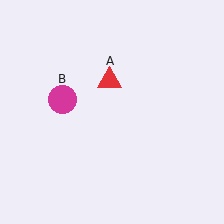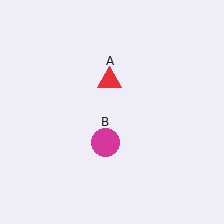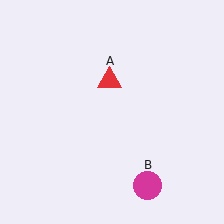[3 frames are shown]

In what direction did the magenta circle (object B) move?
The magenta circle (object B) moved down and to the right.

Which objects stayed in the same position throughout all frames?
Red triangle (object A) remained stationary.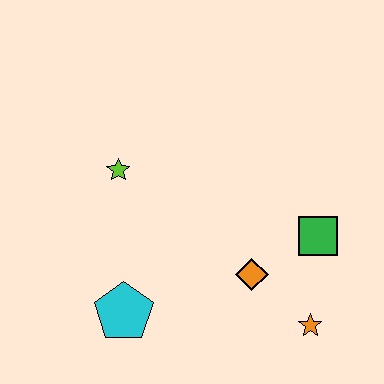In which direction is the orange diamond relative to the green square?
The orange diamond is to the left of the green square.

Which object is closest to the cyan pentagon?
The orange diamond is closest to the cyan pentagon.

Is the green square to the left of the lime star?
No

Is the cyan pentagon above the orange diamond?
No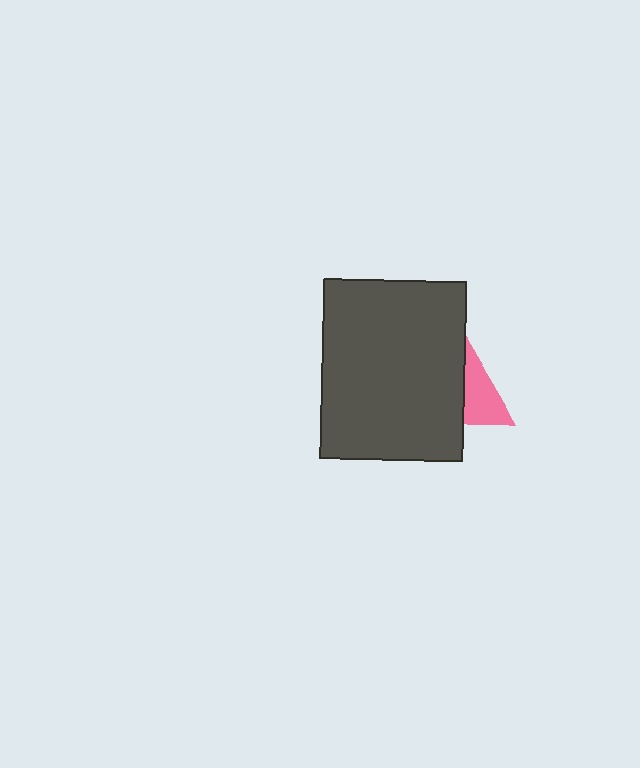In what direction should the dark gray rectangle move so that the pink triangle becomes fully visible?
The dark gray rectangle should move left. That is the shortest direction to clear the overlap and leave the pink triangle fully visible.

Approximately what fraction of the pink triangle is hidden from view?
Roughly 55% of the pink triangle is hidden behind the dark gray rectangle.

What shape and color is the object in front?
The object in front is a dark gray rectangle.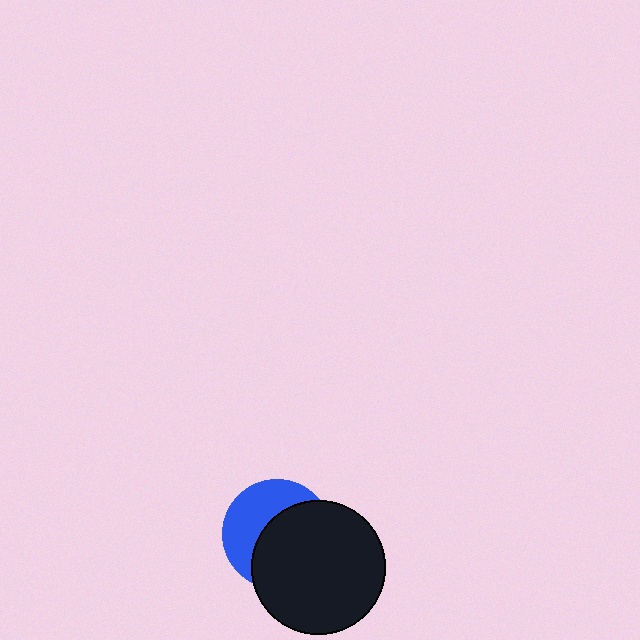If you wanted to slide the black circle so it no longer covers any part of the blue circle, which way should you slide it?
Slide it toward the lower-right — that is the most direct way to separate the two shapes.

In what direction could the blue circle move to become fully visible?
The blue circle could move toward the upper-left. That would shift it out from behind the black circle entirely.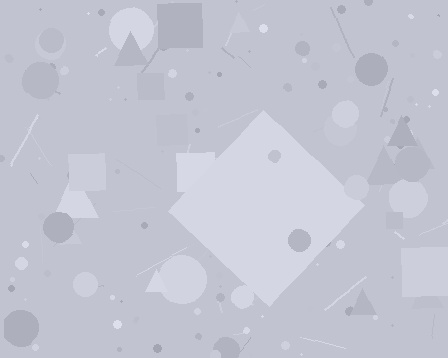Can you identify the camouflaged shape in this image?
The camouflaged shape is a diamond.